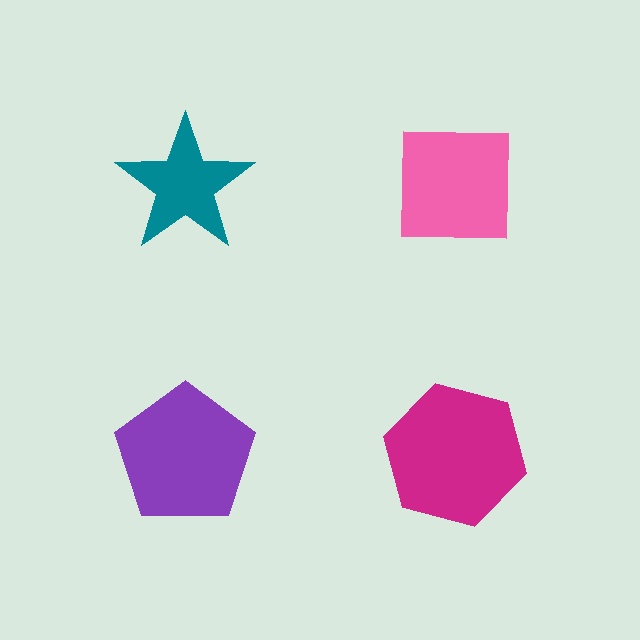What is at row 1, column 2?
A pink square.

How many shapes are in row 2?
2 shapes.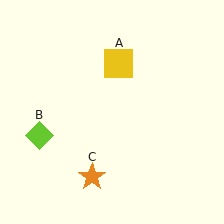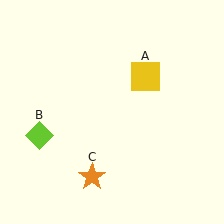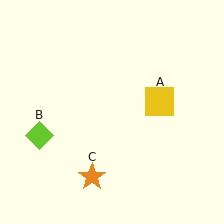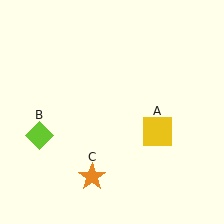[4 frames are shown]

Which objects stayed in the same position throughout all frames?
Lime diamond (object B) and orange star (object C) remained stationary.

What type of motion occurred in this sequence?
The yellow square (object A) rotated clockwise around the center of the scene.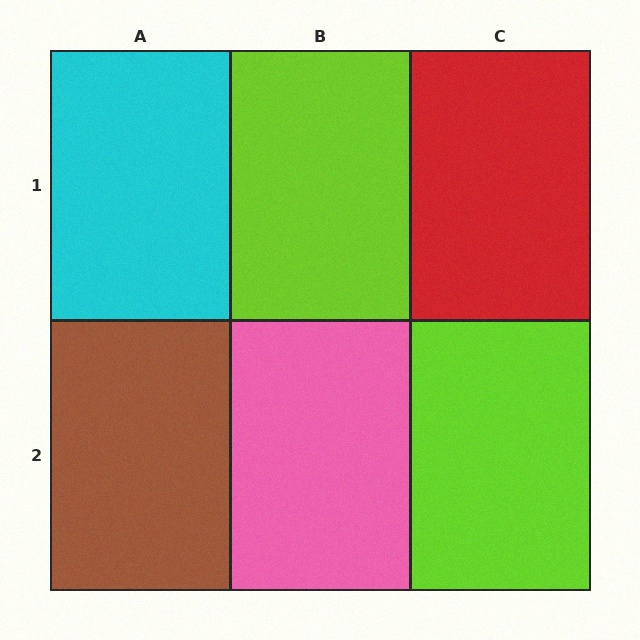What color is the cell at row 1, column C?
Red.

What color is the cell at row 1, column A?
Cyan.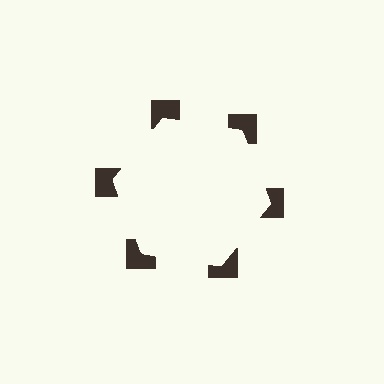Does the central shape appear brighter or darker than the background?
It typically appears slightly brighter than the background, even though no actual brightness change is drawn.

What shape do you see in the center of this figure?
An illusory hexagon — its edges are inferred from the aligned wedge cuts in the notched squares, not physically drawn.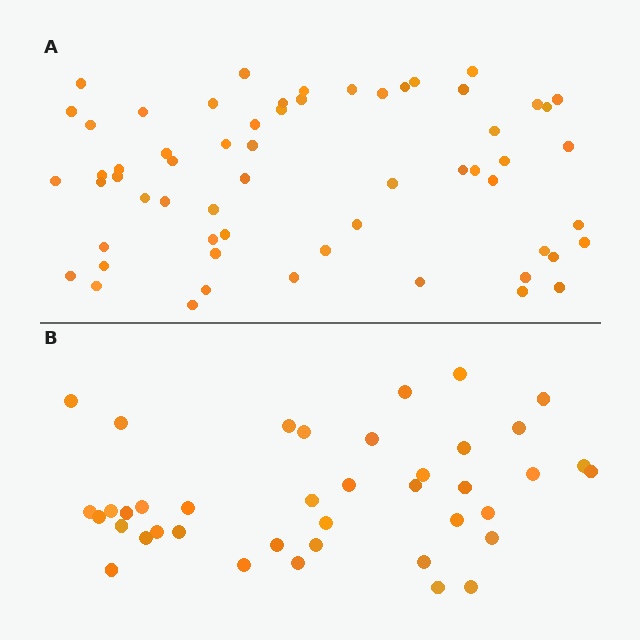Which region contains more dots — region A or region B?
Region A (the top region) has more dots.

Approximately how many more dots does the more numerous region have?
Region A has approximately 20 more dots than region B.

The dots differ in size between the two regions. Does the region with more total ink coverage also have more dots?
No. Region B has more total ink coverage because its dots are larger, but region A actually contains more individual dots. Total area can be misleading — the number of items is what matters here.